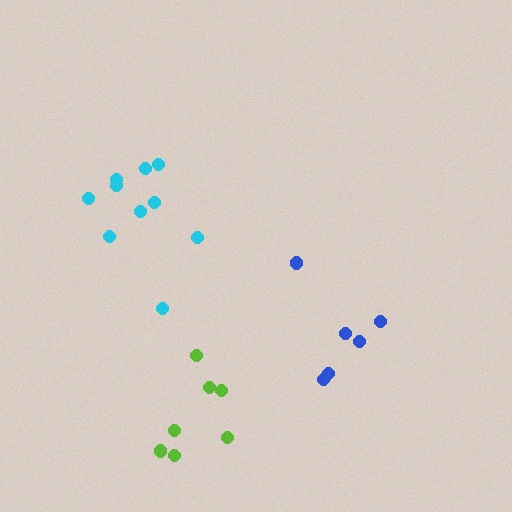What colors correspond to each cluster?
The clusters are colored: blue, cyan, lime.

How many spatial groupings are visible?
There are 3 spatial groupings.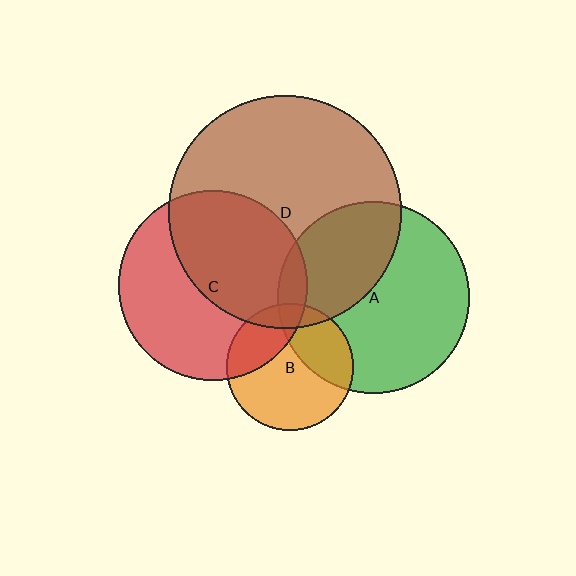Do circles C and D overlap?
Yes.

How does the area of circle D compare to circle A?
Approximately 1.5 times.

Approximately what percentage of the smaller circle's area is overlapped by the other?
Approximately 50%.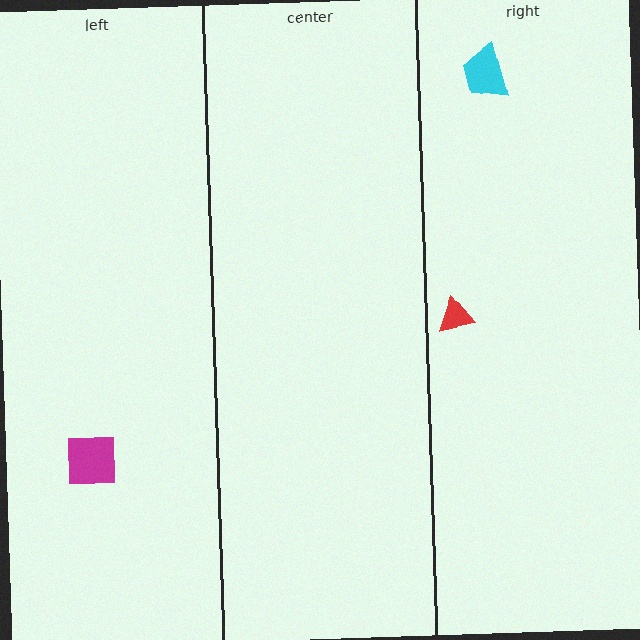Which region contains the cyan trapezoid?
The right region.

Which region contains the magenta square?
The left region.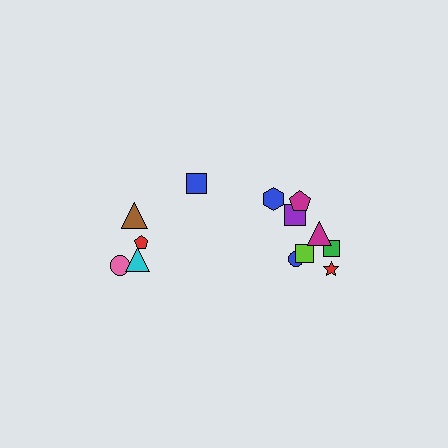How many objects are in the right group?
There are 8 objects.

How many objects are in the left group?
There are 5 objects.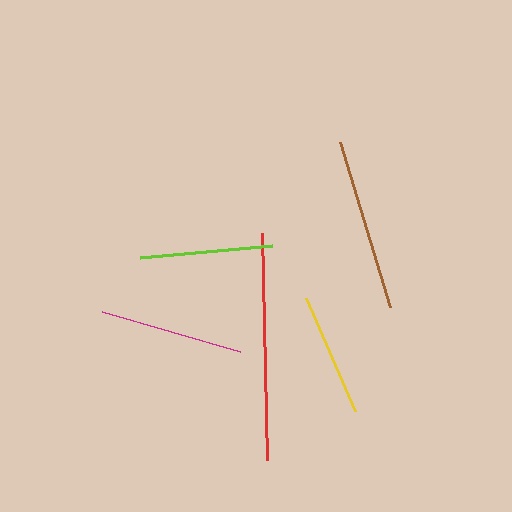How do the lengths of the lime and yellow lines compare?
The lime and yellow lines are approximately the same length.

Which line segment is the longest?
The red line is the longest at approximately 227 pixels.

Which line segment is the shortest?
The yellow line is the shortest at approximately 123 pixels.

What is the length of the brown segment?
The brown segment is approximately 172 pixels long.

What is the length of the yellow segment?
The yellow segment is approximately 123 pixels long.